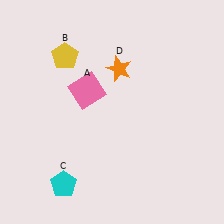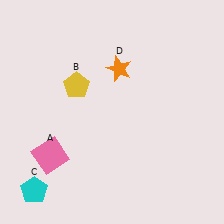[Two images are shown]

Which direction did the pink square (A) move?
The pink square (A) moved down.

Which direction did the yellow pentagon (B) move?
The yellow pentagon (B) moved down.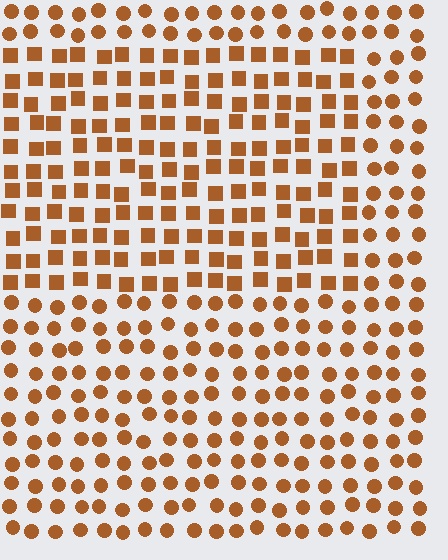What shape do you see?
I see a rectangle.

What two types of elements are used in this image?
The image uses squares inside the rectangle region and circles outside it.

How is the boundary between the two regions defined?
The boundary is defined by a change in element shape: squares inside vs. circles outside. All elements share the same color and spacing.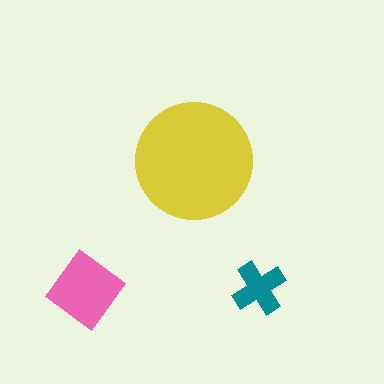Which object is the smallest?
The teal cross.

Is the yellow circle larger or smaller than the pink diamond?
Larger.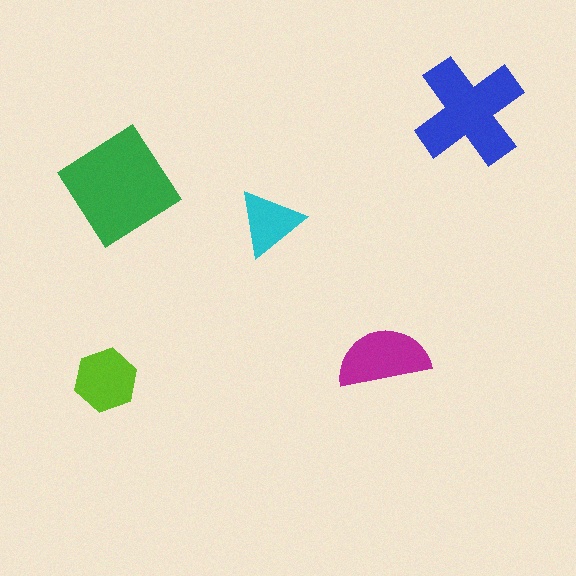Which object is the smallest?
The cyan triangle.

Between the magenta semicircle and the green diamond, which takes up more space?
The green diamond.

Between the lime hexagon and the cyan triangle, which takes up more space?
The lime hexagon.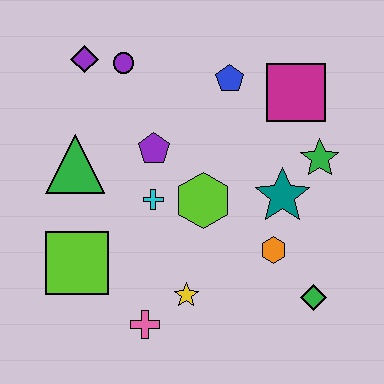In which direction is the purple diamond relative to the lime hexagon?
The purple diamond is above the lime hexagon.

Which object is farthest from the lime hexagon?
The purple diamond is farthest from the lime hexagon.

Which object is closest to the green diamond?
The orange hexagon is closest to the green diamond.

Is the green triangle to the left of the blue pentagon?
Yes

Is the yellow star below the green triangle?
Yes